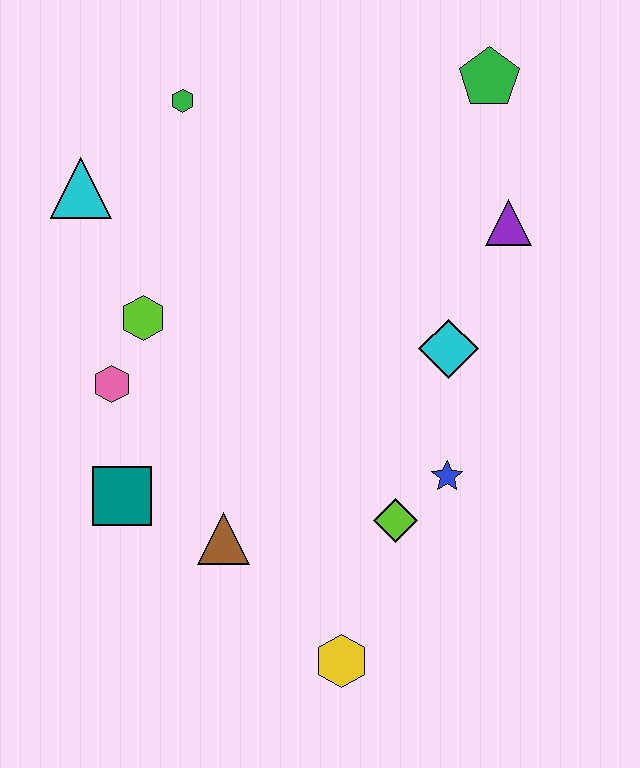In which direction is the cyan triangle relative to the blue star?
The cyan triangle is to the left of the blue star.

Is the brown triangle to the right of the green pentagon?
No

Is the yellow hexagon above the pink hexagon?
No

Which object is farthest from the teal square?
The green pentagon is farthest from the teal square.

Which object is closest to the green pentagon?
The purple triangle is closest to the green pentagon.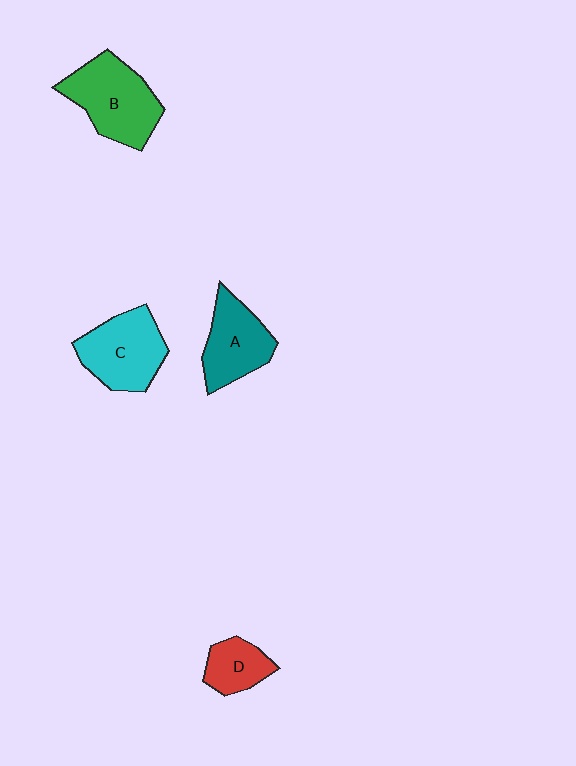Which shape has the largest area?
Shape B (green).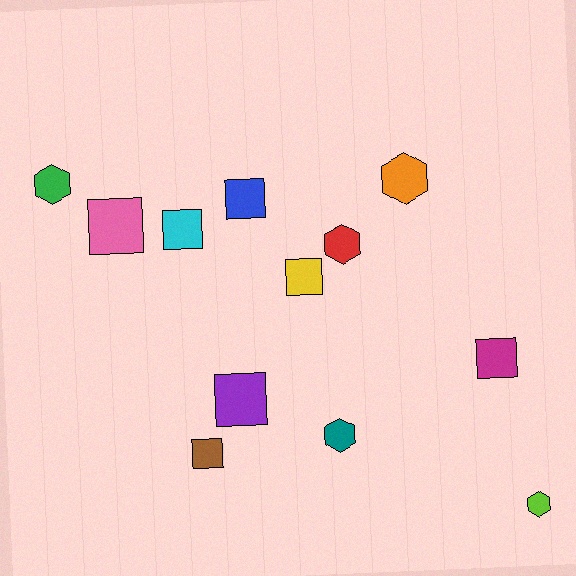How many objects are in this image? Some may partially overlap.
There are 12 objects.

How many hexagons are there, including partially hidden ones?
There are 5 hexagons.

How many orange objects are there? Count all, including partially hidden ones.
There is 1 orange object.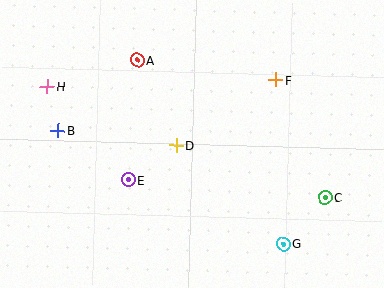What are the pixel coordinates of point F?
Point F is at (276, 80).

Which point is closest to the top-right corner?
Point F is closest to the top-right corner.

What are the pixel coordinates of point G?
Point G is at (284, 244).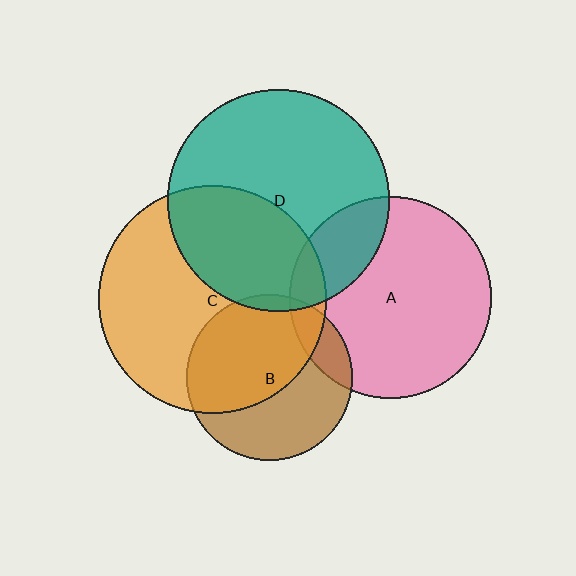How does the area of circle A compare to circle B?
Approximately 1.5 times.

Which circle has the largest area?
Circle C (orange).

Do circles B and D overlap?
Yes.